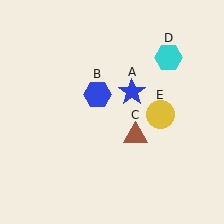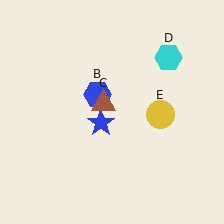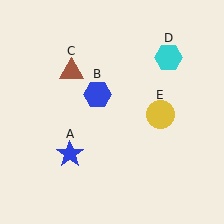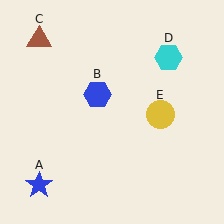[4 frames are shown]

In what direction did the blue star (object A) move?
The blue star (object A) moved down and to the left.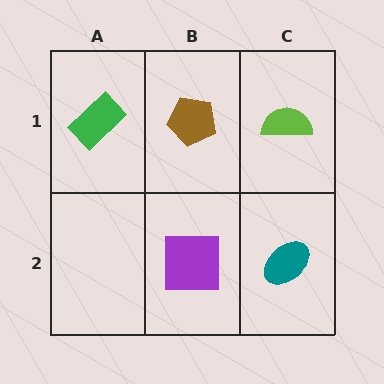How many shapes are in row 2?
2 shapes.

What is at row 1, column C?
A lime semicircle.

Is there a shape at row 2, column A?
No, that cell is empty.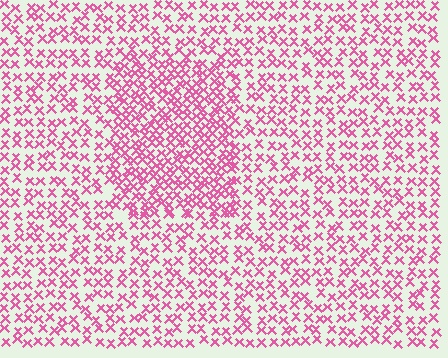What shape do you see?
I see a rectangle.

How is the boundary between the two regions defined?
The boundary is defined by a change in element density (approximately 1.8x ratio). All elements are the same color, size, and shape.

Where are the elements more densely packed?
The elements are more densely packed inside the rectangle boundary.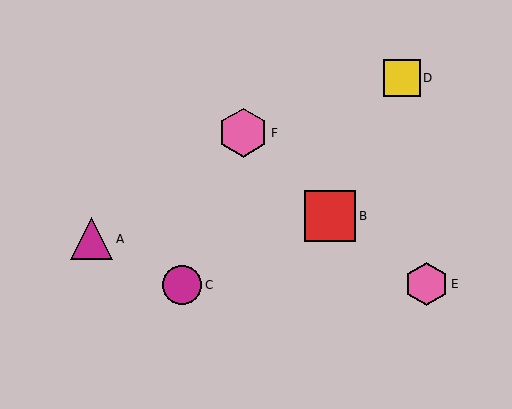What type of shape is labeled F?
Shape F is a pink hexagon.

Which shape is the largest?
The red square (labeled B) is the largest.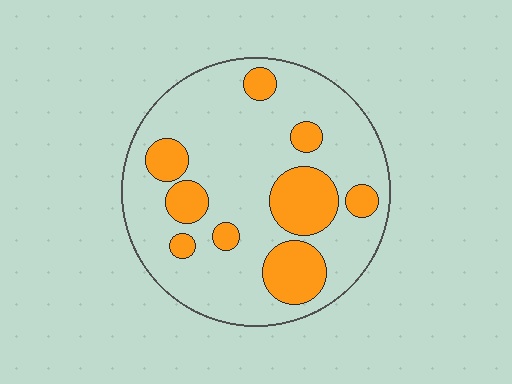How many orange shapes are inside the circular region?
9.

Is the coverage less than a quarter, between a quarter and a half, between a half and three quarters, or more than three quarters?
Less than a quarter.